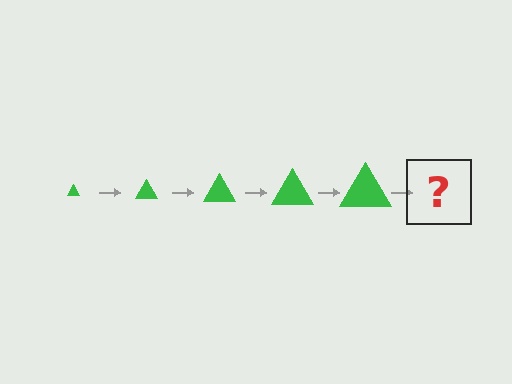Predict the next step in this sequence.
The next step is a green triangle, larger than the previous one.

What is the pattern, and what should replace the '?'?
The pattern is that the triangle gets progressively larger each step. The '?' should be a green triangle, larger than the previous one.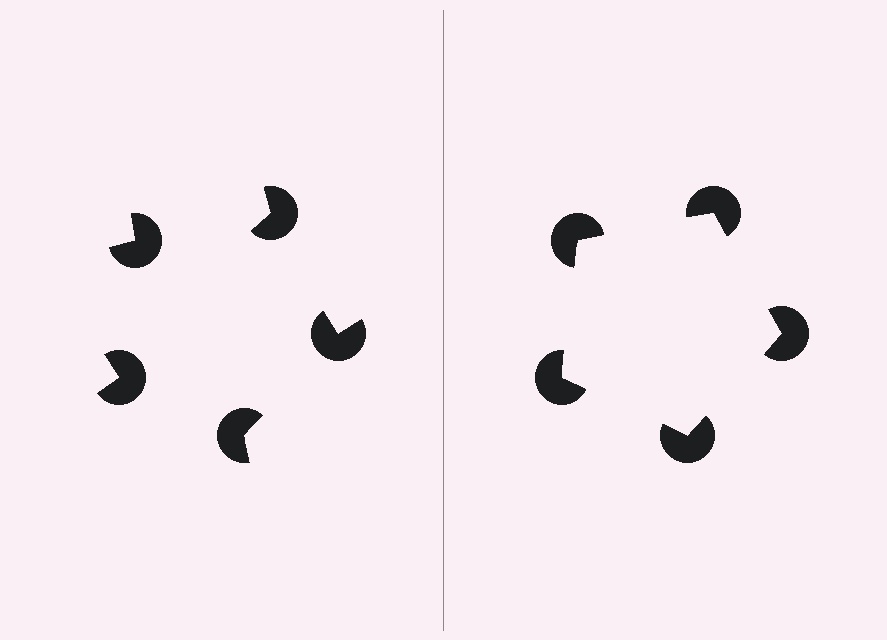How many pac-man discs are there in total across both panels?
10 — 5 on each side.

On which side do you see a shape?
An illusory pentagon appears on the right side. On the left side the wedge cuts are rotated, so no coherent shape forms.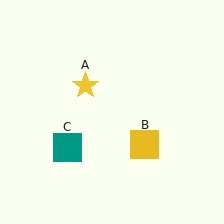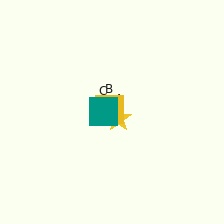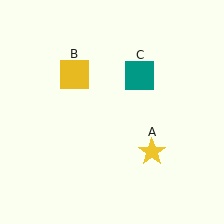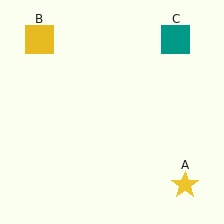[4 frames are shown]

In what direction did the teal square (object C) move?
The teal square (object C) moved up and to the right.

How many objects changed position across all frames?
3 objects changed position: yellow star (object A), yellow square (object B), teal square (object C).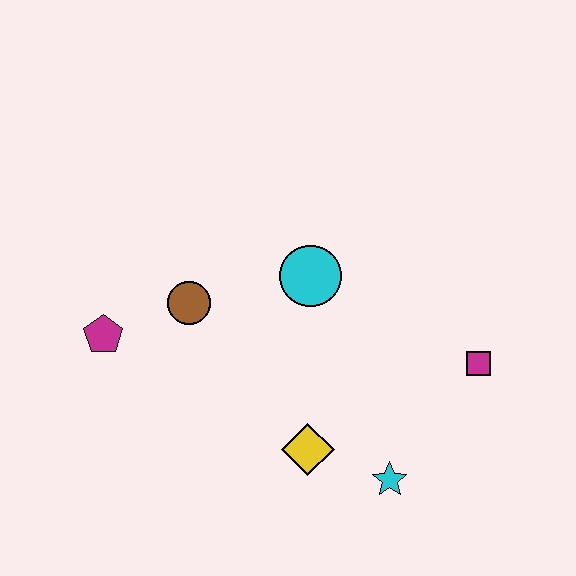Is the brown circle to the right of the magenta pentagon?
Yes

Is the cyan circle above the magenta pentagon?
Yes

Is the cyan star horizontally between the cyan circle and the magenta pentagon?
No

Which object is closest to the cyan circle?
The brown circle is closest to the cyan circle.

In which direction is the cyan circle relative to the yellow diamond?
The cyan circle is above the yellow diamond.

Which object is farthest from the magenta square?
The magenta pentagon is farthest from the magenta square.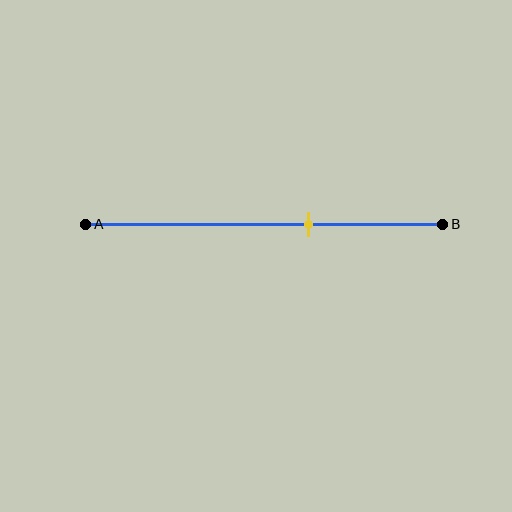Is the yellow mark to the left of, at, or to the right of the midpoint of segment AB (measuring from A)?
The yellow mark is to the right of the midpoint of segment AB.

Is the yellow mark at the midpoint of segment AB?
No, the mark is at about 65% from A, not at the 50% midpoint.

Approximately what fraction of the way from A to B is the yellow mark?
The yellow mark is approximately 65% of the way from A to B.